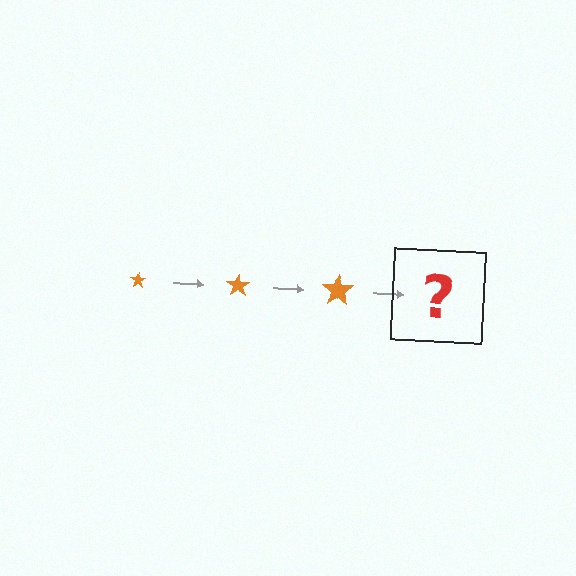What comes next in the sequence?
The next element should be an orange star, larger than the previous one.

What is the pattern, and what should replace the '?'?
The pattern is that the star gets progressively larger each step. The '?' should be an orange star, larger than the previous one.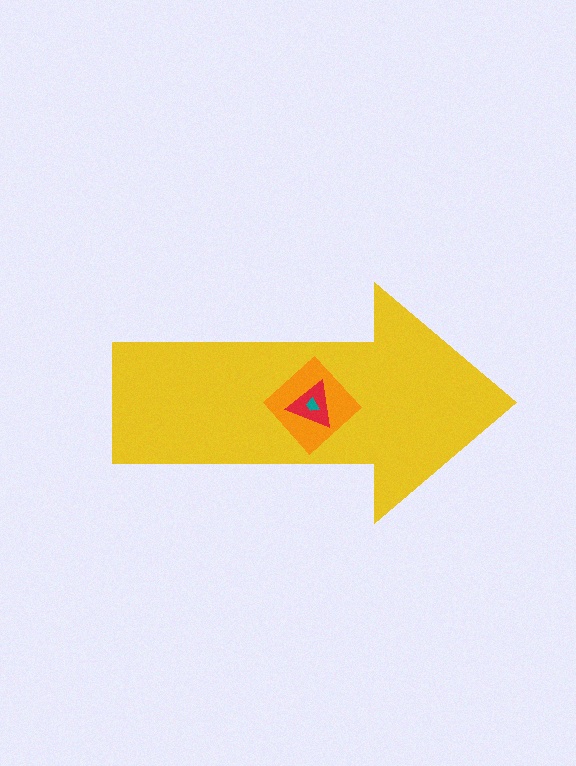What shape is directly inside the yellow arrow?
The orange diamond.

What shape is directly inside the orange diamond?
The red triangle.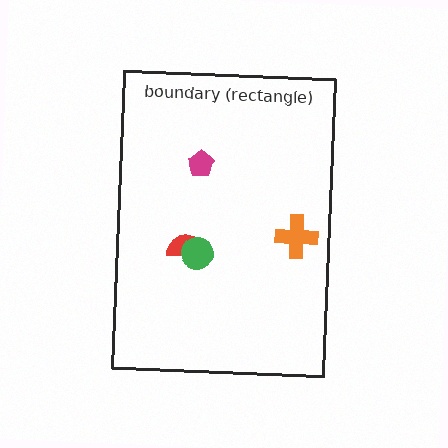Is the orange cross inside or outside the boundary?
Inside.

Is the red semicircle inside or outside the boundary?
Inside.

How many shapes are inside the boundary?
4 inside, 0 outside.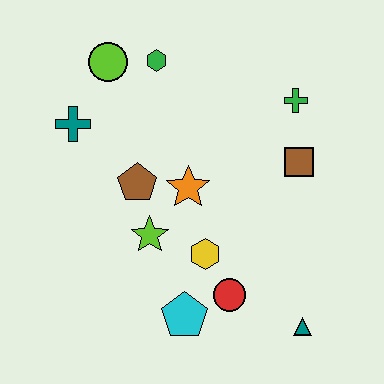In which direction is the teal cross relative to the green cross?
The teal cross is to the left of the green cross.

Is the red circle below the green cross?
Yes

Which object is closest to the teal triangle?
The red circle is closest to the teal triangle.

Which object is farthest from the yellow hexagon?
The lime circle is farthest from the yellow hexagon.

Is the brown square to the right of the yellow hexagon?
Yes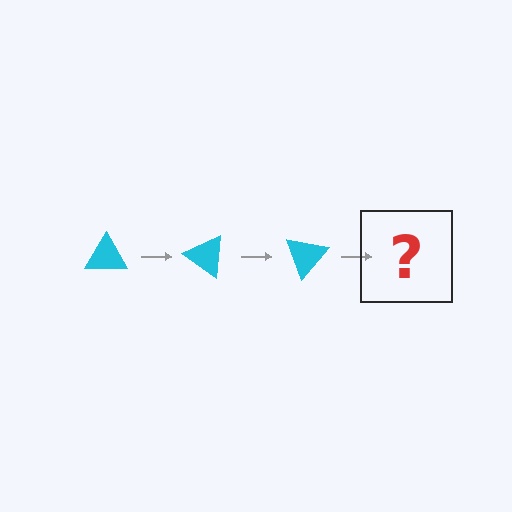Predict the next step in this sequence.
The next step is a cyan triangle rotated 105 degrees.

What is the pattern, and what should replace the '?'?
The pattern is that the triangle rotates 35 degrees each step. The '?' should be a cyan triangle rotated 105 degrees.